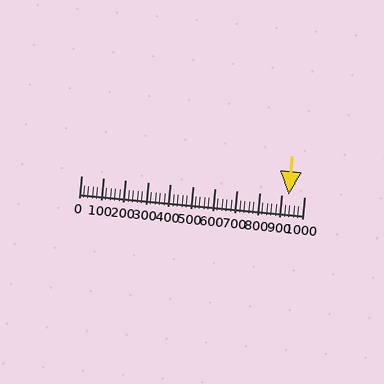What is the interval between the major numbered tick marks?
The major tick marks are spaced 100 units apart.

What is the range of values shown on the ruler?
The ruler shows values from 0 to 1000.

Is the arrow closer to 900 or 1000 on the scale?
The arrow is closer to 900.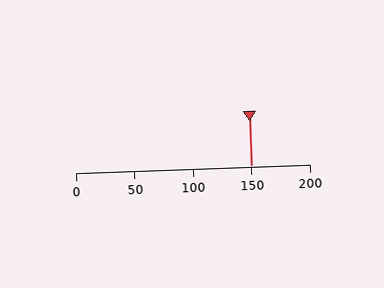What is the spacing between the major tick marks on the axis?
The major ticks are spaced 50 apart.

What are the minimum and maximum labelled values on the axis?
The axis runs from 0 to 200.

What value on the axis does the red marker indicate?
The marker indicates approximately 150.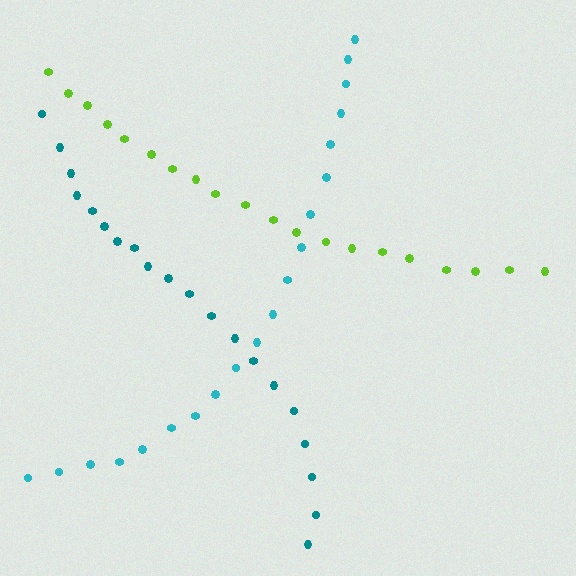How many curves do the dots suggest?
There are 3 distinct paths.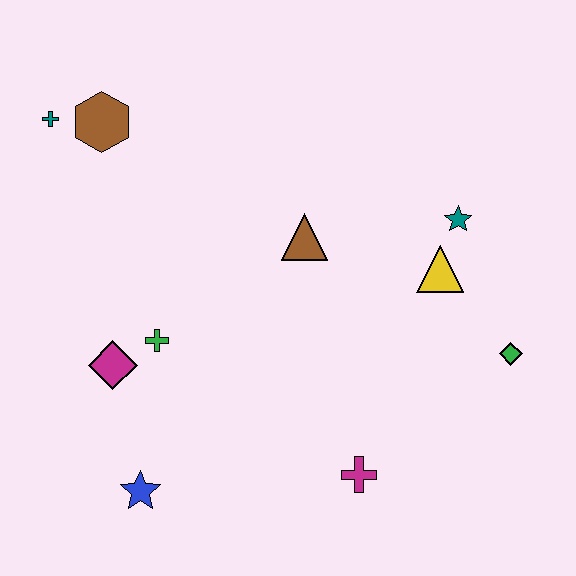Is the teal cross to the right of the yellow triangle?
No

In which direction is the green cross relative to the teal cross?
The green cross is below the teal cross.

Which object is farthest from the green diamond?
The teal cross is farthest from the green diamond.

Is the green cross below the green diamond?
No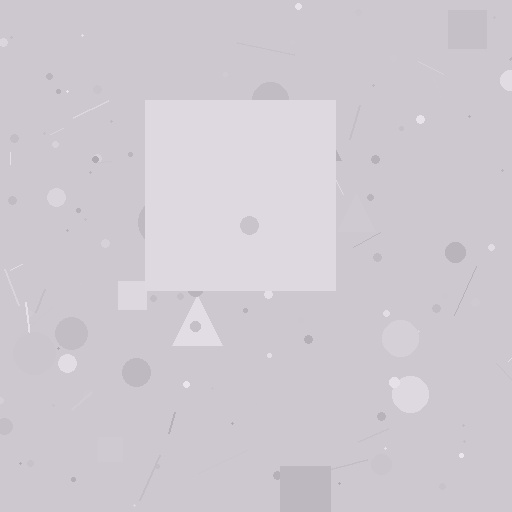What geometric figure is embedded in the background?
A square is embedded in the background.